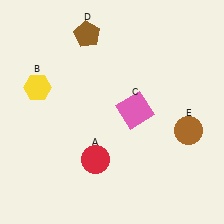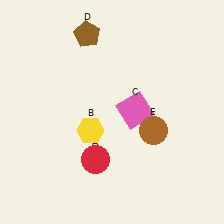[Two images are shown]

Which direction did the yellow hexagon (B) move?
The yellow hexagon (B) moved right.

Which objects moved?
The objects that moved are: the yellow hexagon (B), the brown circle (E).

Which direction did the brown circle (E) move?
The brown circle (E) moved left.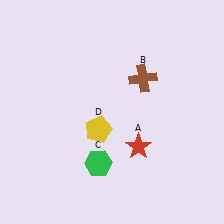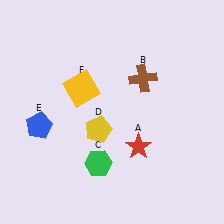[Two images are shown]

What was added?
A blue pentagon (E), a yellow square (F) were added in Image 2.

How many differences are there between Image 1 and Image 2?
There are 2 differences between the two images.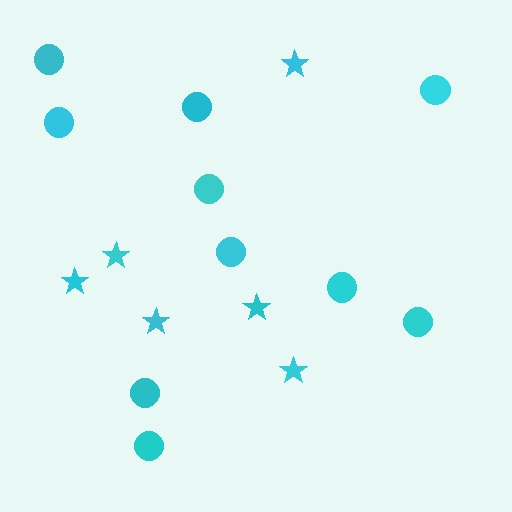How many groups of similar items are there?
There are 2 groups: one group of stars (6) and one group of circles (10).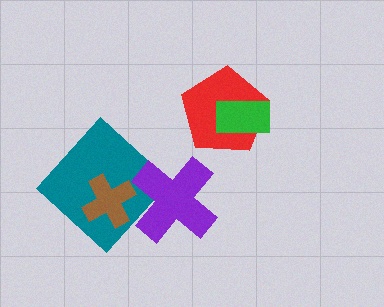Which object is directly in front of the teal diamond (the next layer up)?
The brown cross is directly in front of the teal diamond.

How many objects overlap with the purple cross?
1 object overlaps with the purple cross.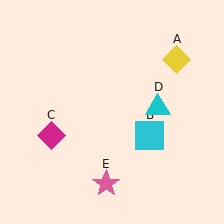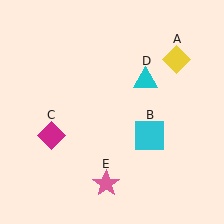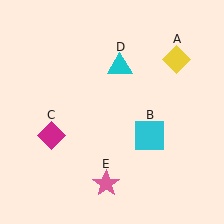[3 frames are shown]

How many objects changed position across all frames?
1 object changed position: cyan triangle (object D).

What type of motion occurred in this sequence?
The cyan triangle (object D) rotated counterclockwise around the center of the scene.